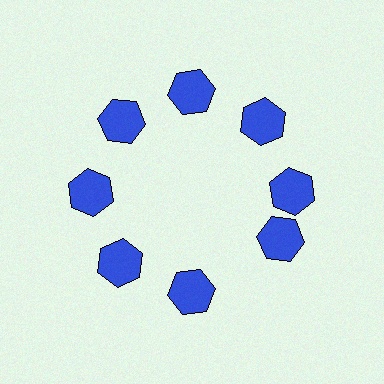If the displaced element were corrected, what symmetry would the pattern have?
It would have 8-fold rotational symmetry — the pattern would map onto itself every 45 degrees.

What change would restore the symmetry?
The symmetry would be restored by rotating it back into even spacing with its neighbors so that all 8 hexagons sit at equal angles and equal distance from the center.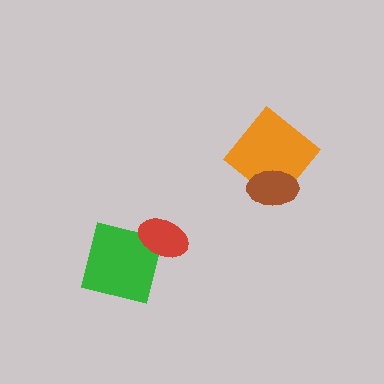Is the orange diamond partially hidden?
Yes, it is partially covered by another shape.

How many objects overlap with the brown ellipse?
1 object overlaps with the brown ellipse.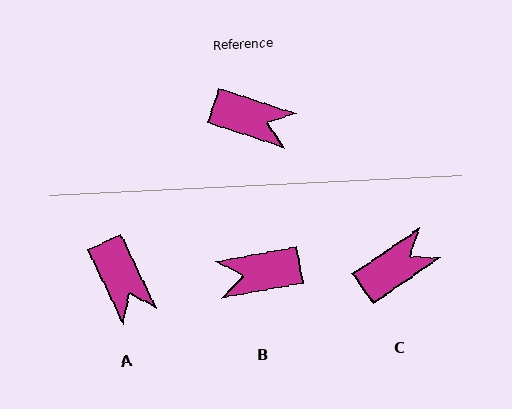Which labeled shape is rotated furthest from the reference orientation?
B, about 152 degrees away.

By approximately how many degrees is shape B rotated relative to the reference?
Approximately 152 degrees clockwise.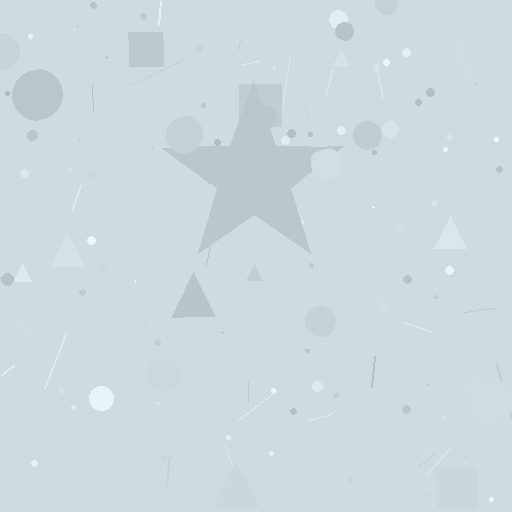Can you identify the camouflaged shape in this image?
The camouflaged shape is a star.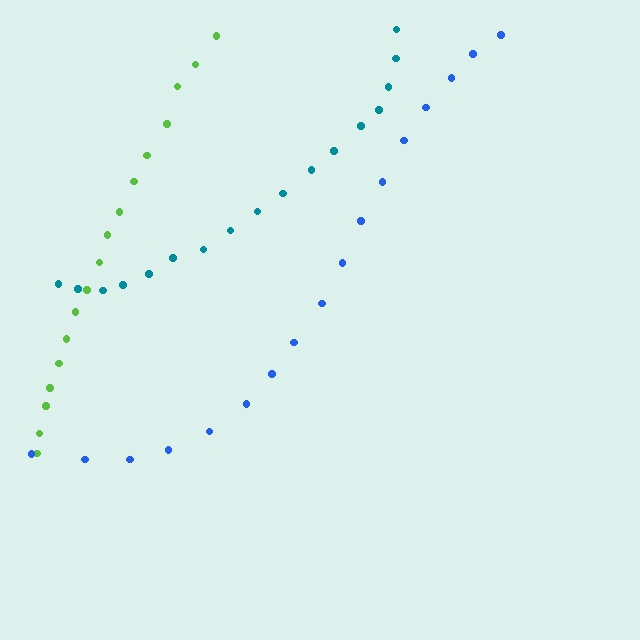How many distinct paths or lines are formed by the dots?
There are 3 distinct paths.